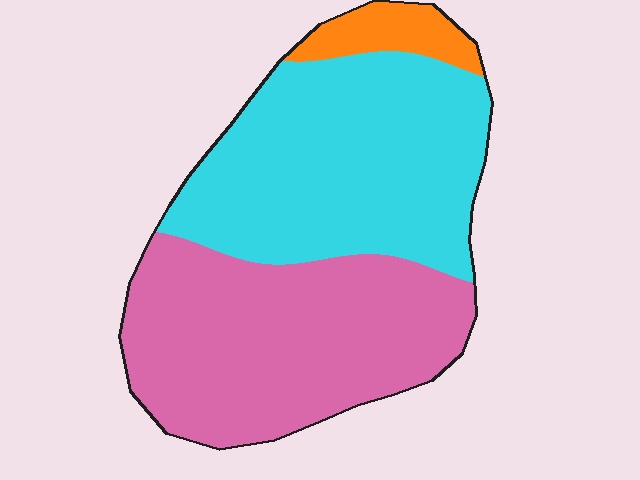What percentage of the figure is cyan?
Cyan takes up about one half (1/2) of the figure.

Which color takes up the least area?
Orange, at roughly 5%.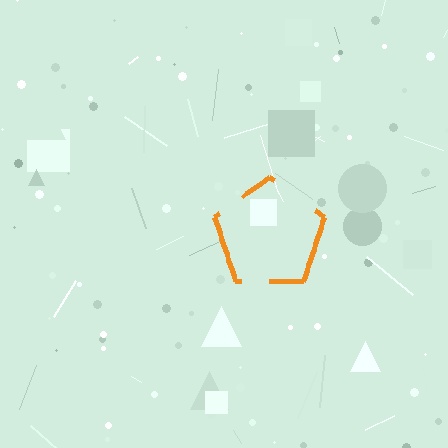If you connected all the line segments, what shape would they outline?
They would outline a pentagon.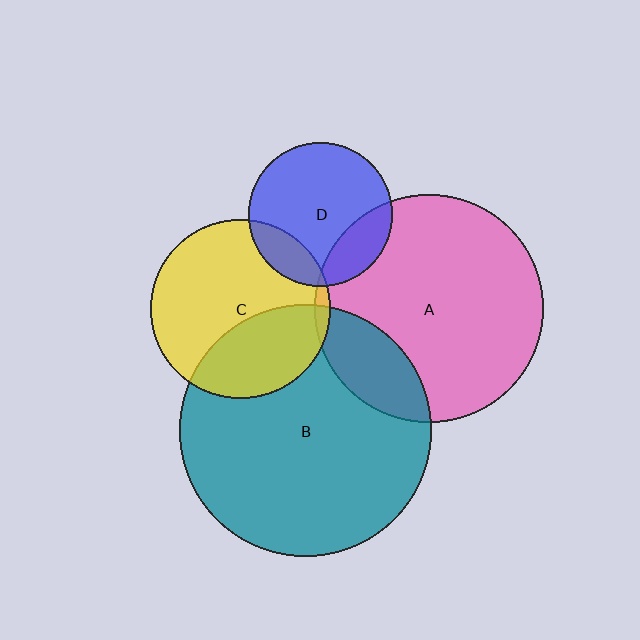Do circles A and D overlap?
Yes.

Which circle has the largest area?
Circle B (teal).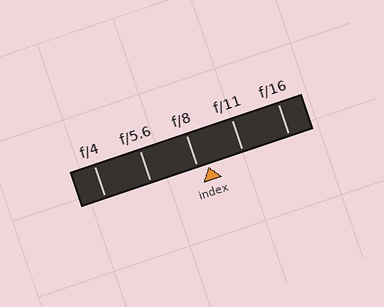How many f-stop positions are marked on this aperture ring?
There are 5 f-stop positions marked.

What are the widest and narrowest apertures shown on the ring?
The widest aperture shown is f/4 and the narrowest is f/16.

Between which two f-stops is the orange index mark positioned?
The index mark is between f/8 and f/11.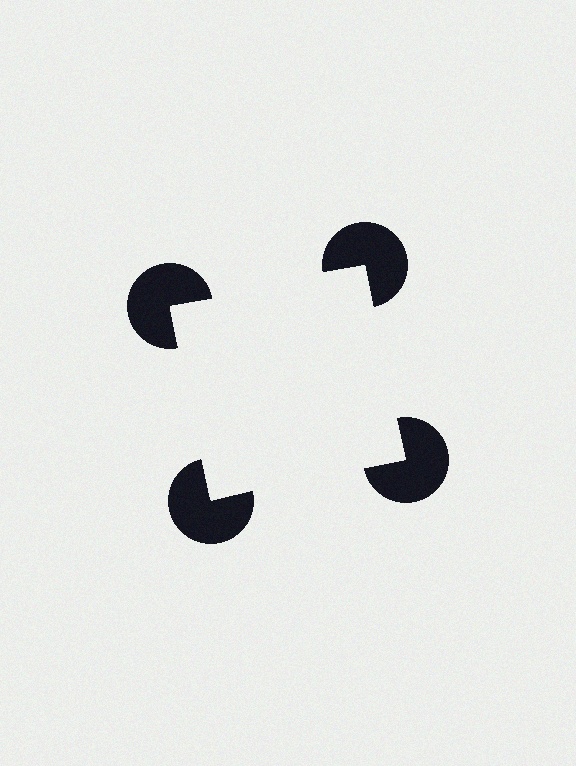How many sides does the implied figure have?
4 sides.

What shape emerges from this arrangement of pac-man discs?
An illusory square — its edges are inferred from the aligned wedge cuts in the pac-man discs, not physically drawn.